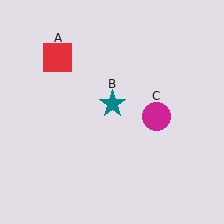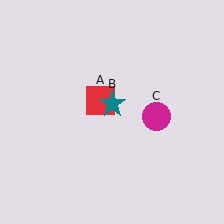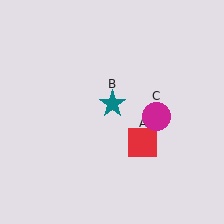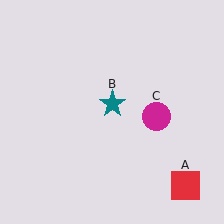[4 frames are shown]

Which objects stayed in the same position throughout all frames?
Teal star (object B) and magenta circle (object C) remained stationary.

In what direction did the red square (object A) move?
The red square (object A) moved down and to the right.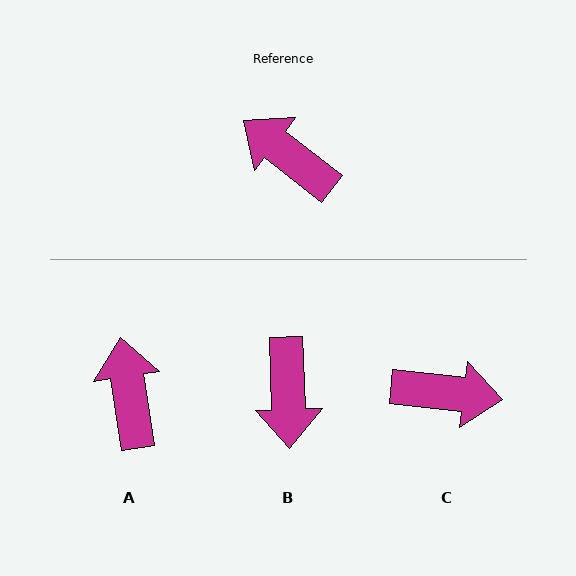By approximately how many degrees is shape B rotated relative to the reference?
Approximately 130 degrees counter-clockwise.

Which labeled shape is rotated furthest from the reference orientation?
C, about 149 degrees away.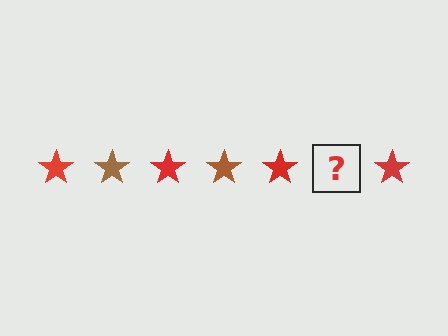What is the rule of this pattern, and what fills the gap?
The rule is that the pattern cycles through red, brown stars. The gap should be filled with a brown star.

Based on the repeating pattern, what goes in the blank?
The blank should be a brown star.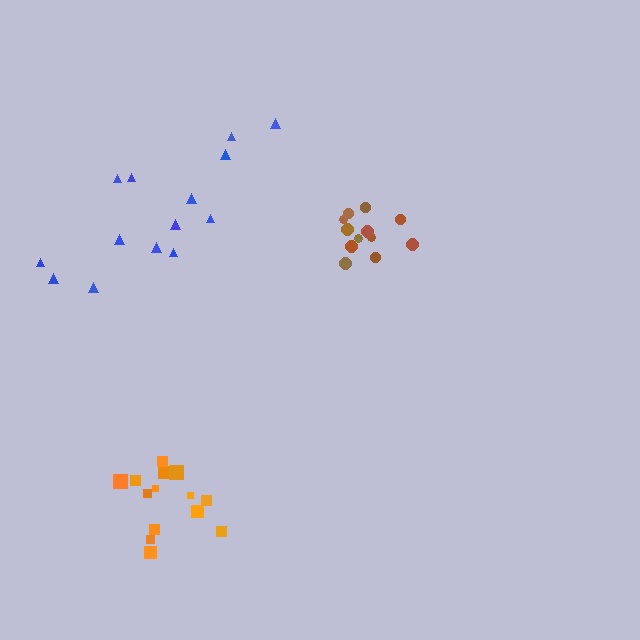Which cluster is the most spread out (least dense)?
Blue.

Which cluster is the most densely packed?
Brown.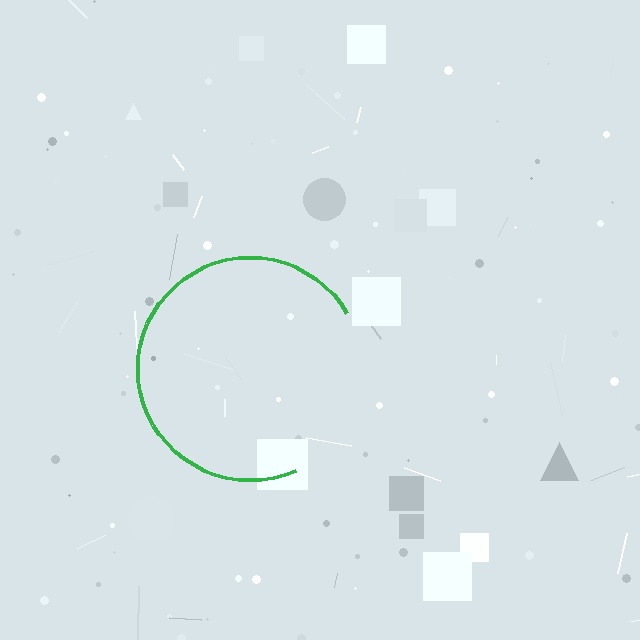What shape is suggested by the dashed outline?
The dashed outline suggests a circle.